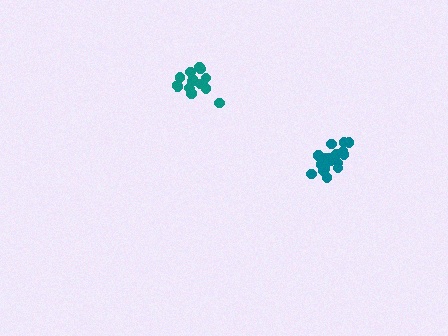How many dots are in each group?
Group 1: 14 dots, Group 2: 17 dots (31 total).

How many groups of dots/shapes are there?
There are 2 groups.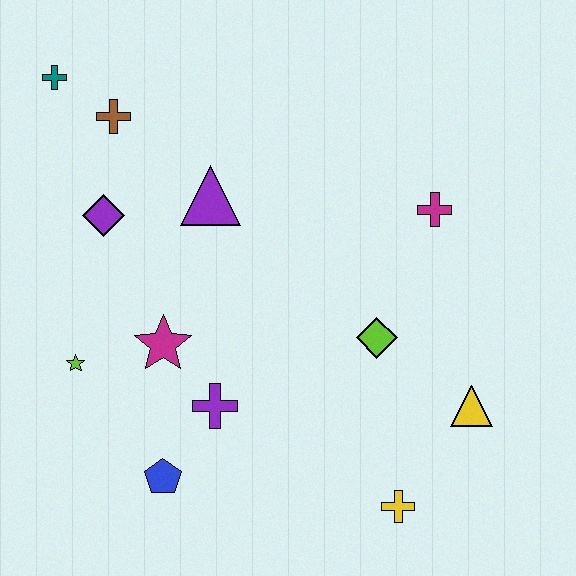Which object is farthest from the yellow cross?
The teal cross is farthest from the yellow cross.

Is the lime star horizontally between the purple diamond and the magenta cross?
No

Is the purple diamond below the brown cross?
Yes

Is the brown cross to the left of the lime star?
No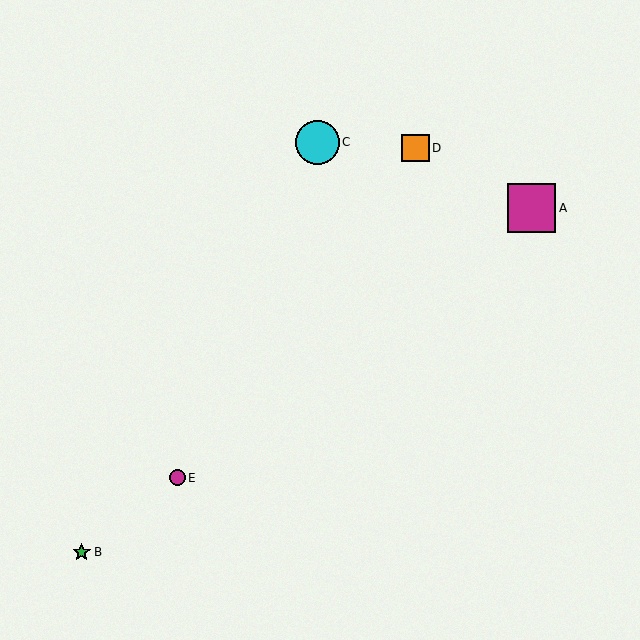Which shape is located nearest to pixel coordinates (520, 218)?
The magenta square (labeled A) at (532, 208) is nearest to that location.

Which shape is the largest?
The magenta square (labeled A) is the largest.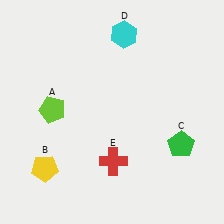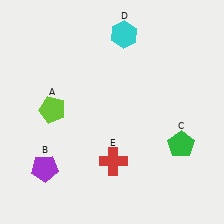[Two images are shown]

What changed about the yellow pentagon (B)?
In Image 1, B is yellow. In Image 2, it changed to purple.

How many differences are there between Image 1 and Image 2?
There is 1 difference between the two images.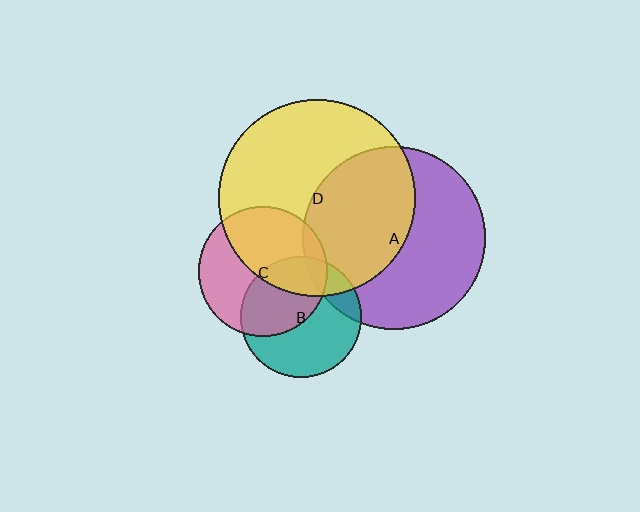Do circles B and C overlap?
Yes.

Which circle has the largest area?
Circle D (yellow).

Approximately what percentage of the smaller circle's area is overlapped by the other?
Approximately 45%.